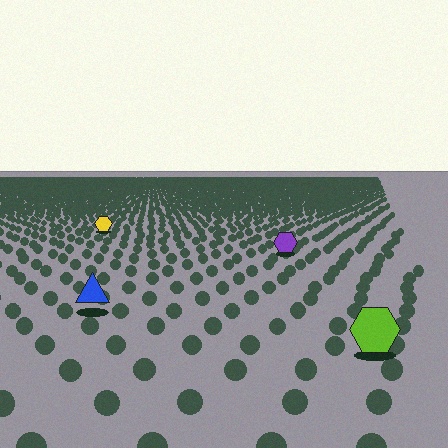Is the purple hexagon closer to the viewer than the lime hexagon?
No. The lime hexagon is closer — you can tell from the texture gradient: the ground texture is coarser near it.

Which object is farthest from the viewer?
The yellow hexagon is farthest from the viewer. It appears smaller and the ground texture around it is denser.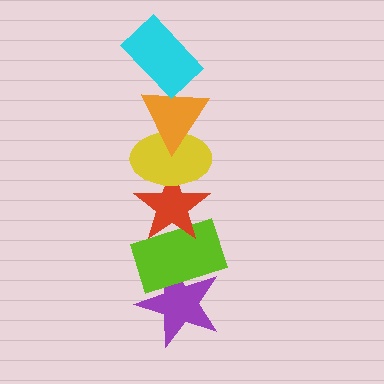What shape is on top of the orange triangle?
The cyan rectangle is on top of the orange triangle.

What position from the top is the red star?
The red star is 4th from the top.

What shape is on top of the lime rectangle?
The red star is on top of the lime rectangle.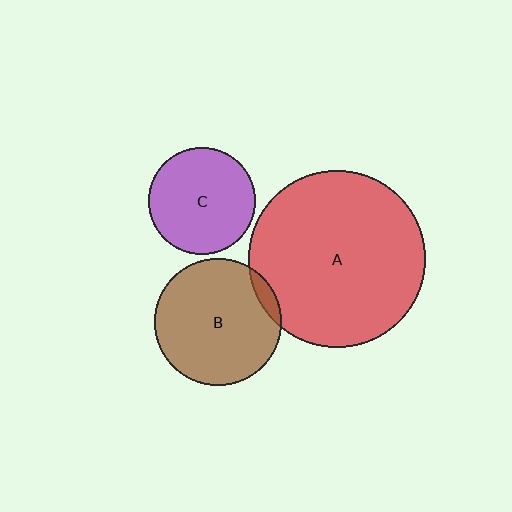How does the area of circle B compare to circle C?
Approximately 1.4 times.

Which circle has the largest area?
Circle A (red).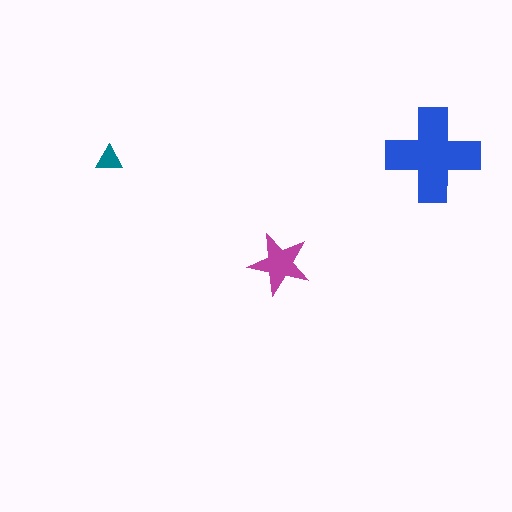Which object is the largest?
The blue cross.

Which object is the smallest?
The teal triangle.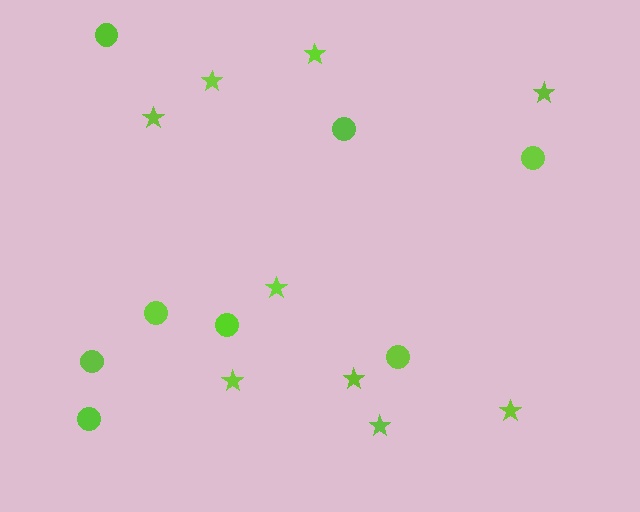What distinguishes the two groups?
There are 2 groups: one group of circles (8) and one group of stars (9).